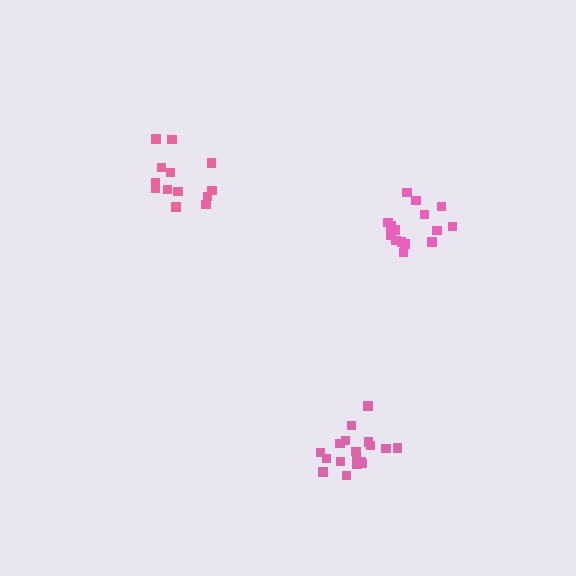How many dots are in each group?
Group 1: 15 dots, Group 2: 18 dots, Group 3: 13 dots (46 total).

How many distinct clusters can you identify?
There are 3 distinct clusters.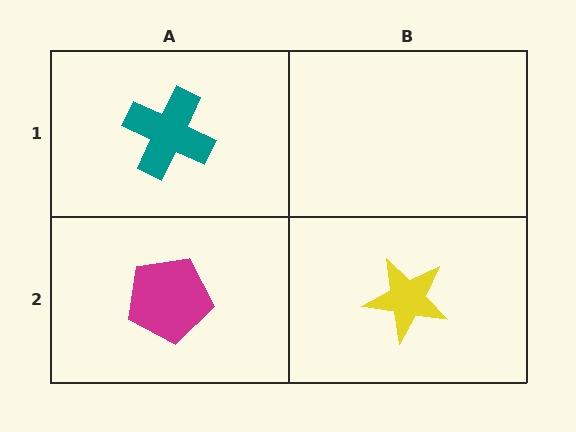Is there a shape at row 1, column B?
No, that cell is empty.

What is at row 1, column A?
A teal cross.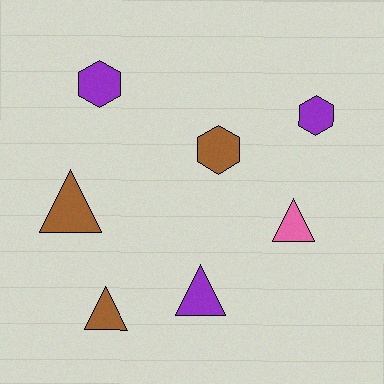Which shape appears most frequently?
Triangle, with 4 objects.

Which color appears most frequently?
Purple, with 3 objects.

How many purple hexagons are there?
There are 2 purple hexagons.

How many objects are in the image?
There are 7 objects.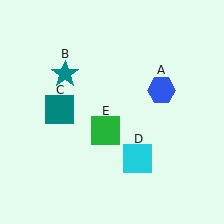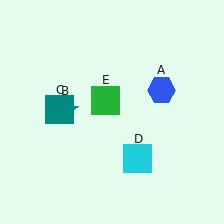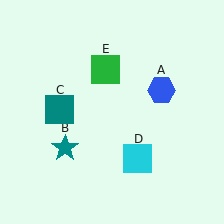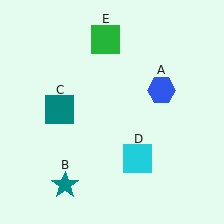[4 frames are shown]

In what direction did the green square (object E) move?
The green square (object E) moved up.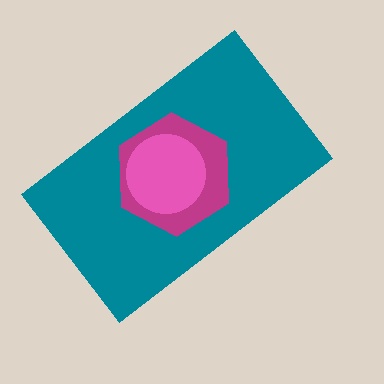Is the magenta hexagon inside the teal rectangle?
Yes.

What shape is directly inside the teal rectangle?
The magenta hexagon.